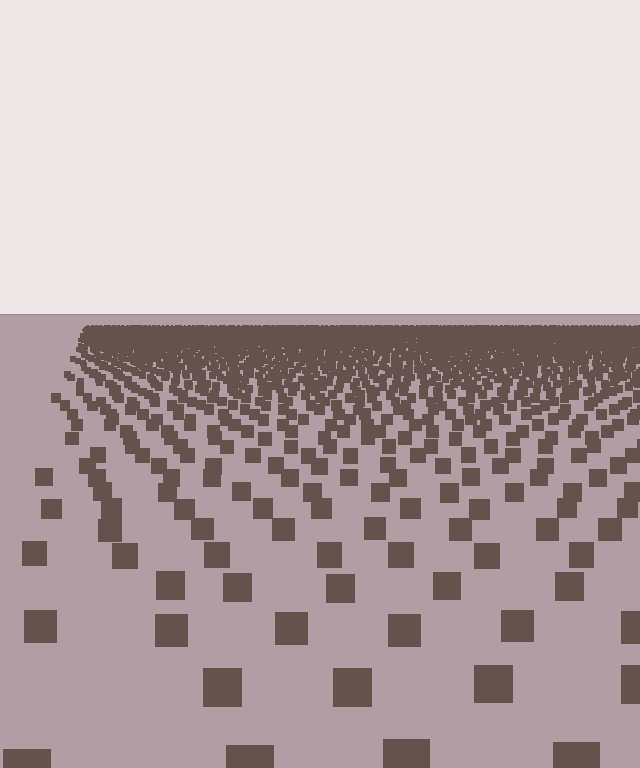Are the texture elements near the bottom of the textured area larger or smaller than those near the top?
Larger. Near the bottom, elements are closer to the viewer and appear at a bigger on-screen size.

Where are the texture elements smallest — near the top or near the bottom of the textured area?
Near the top.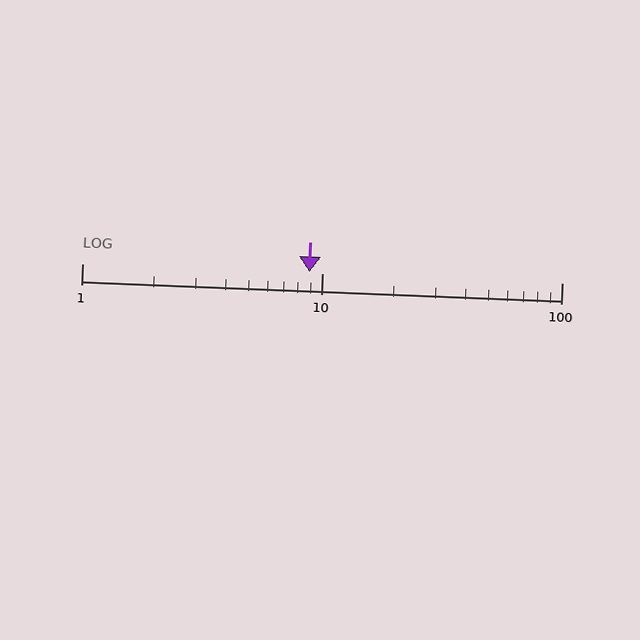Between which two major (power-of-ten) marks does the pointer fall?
The pointer is between 1 and 10.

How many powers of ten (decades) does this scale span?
The scale spans 2 decades, from 1 to 100.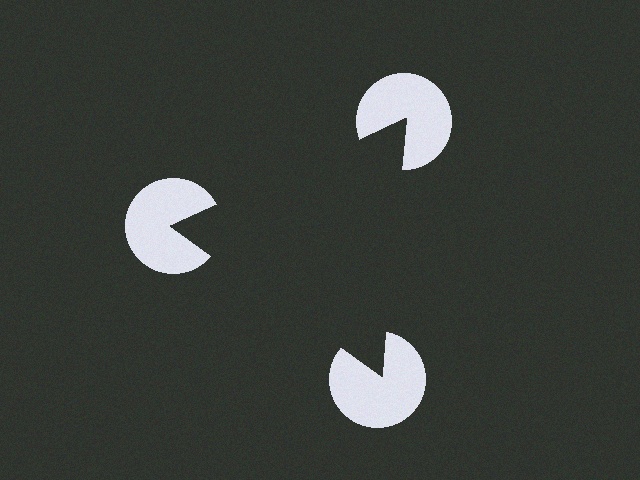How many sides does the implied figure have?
3 sides.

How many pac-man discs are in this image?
There are 3 — one at each vertex of the illusory triangle.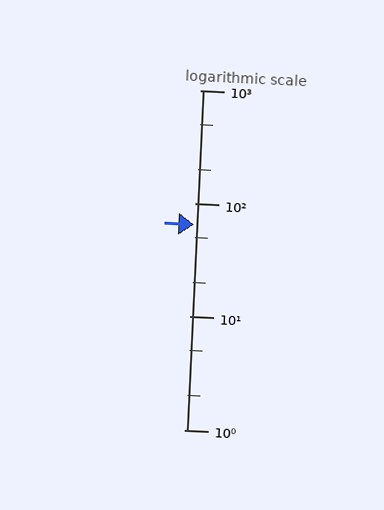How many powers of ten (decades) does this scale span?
The scale spans 3 decades, from 1 to 1000.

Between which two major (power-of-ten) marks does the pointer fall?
The pointer is between 10 and 100.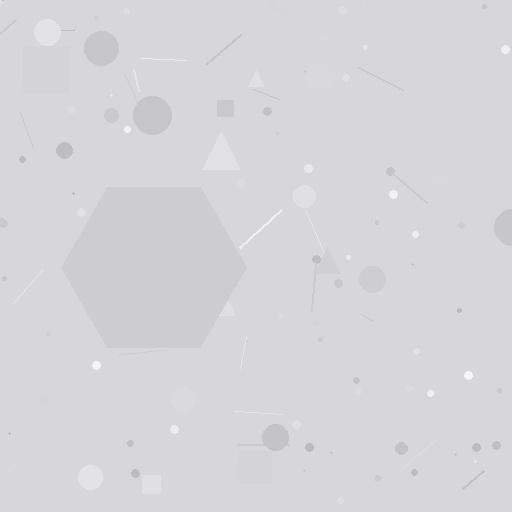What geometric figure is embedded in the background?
A hexagon is embedded in the background.